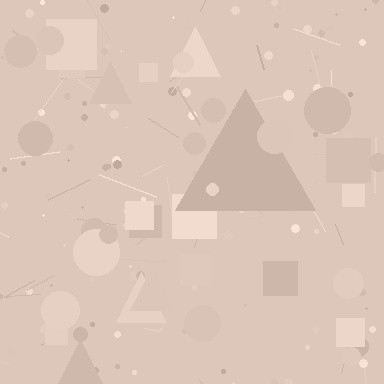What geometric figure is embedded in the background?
A triangle is embedded in the background.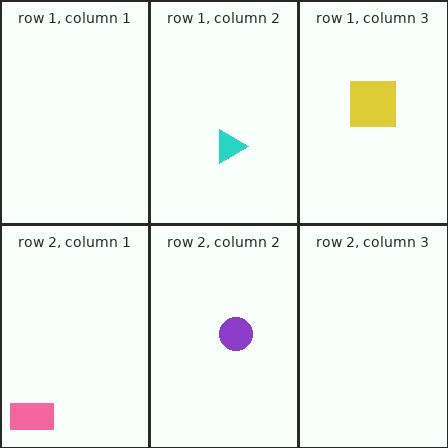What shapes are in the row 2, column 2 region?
The purple circle.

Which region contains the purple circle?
The row 2, column 2 region.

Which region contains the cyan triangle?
The row 1, column 2 region.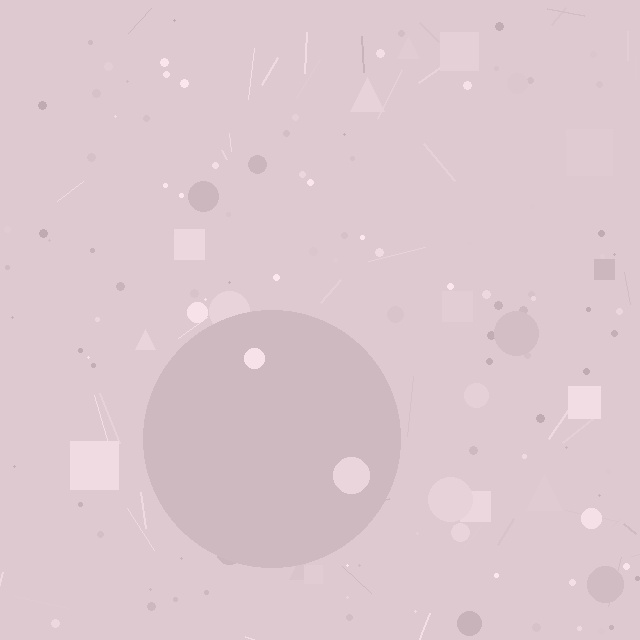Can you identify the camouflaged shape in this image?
The camouflaged shape is a circle.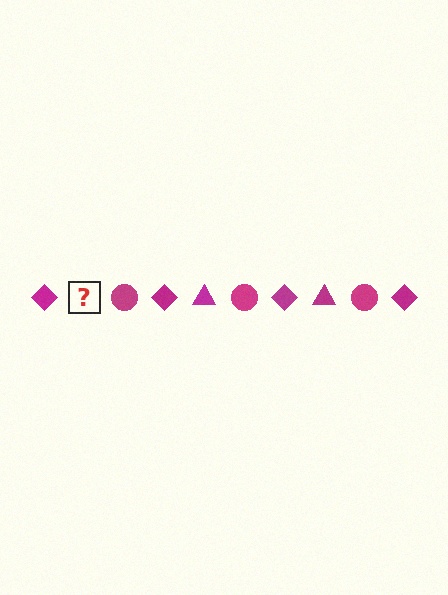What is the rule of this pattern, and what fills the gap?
The rule is that the pattern cycles through diamond, triangle, circle shapes in magenta. The gap should be filled with a magenta triangle.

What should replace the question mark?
The question mark should be replaced with a magenta triangle.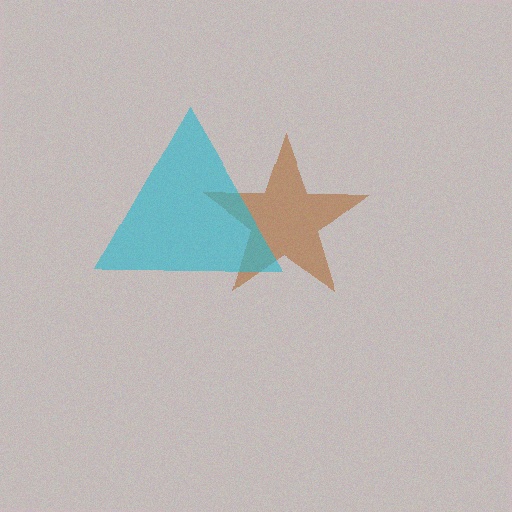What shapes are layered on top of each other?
The layered shapes are: a brown star, a cyan triangle.